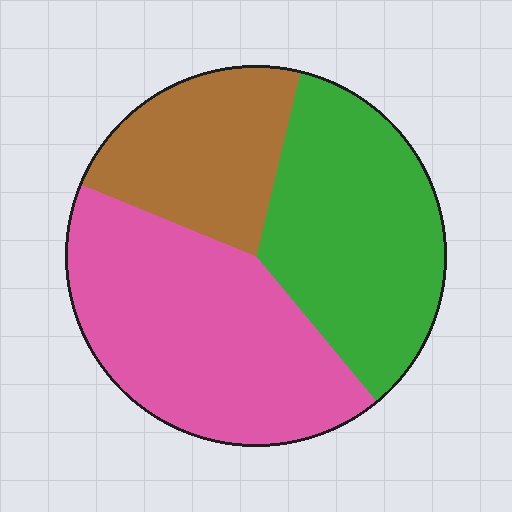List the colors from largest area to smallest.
From largest to smallest: pink, green, brown.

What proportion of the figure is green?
Green takes up about one third (1/3) of the figure.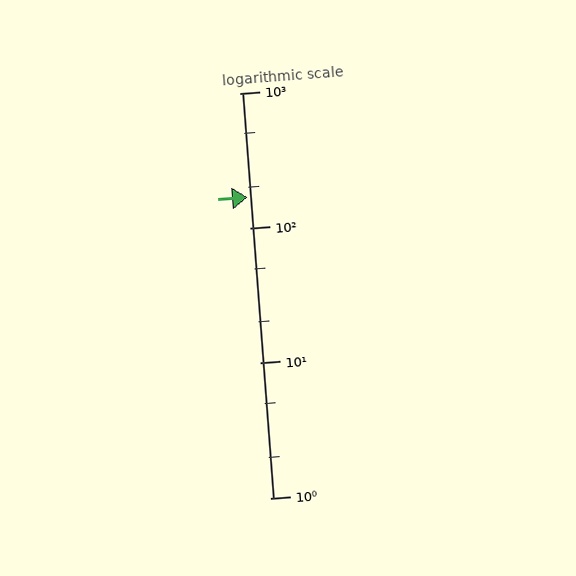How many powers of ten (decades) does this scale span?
The scale spans 3 decades, from 1 to 1000.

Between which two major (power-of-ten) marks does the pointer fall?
The pointer is between 100 and 1000.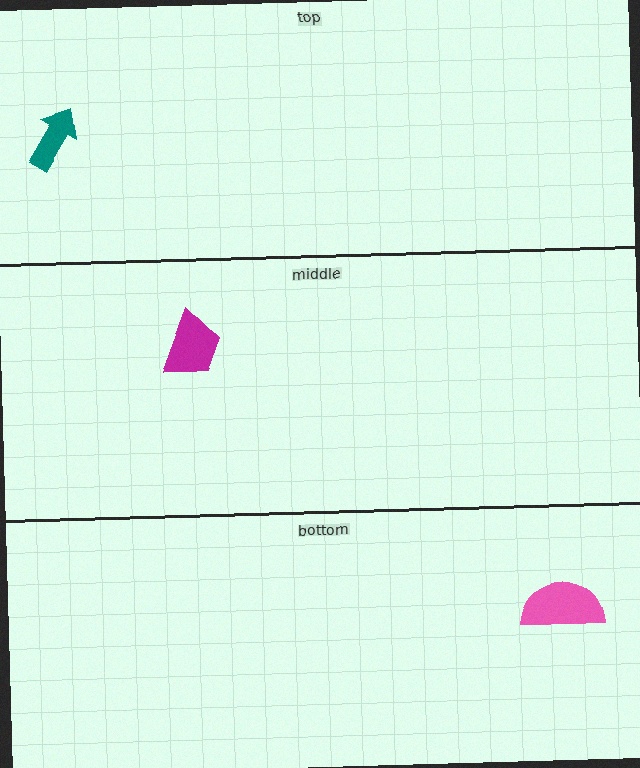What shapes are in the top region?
The teal arrow.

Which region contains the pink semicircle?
The bottom region.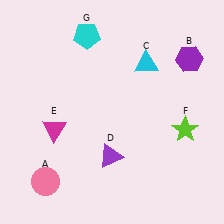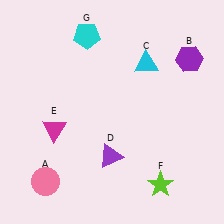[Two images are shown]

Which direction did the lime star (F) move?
The lime star (F) moved down.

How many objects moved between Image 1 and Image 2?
1 object moved between the two images.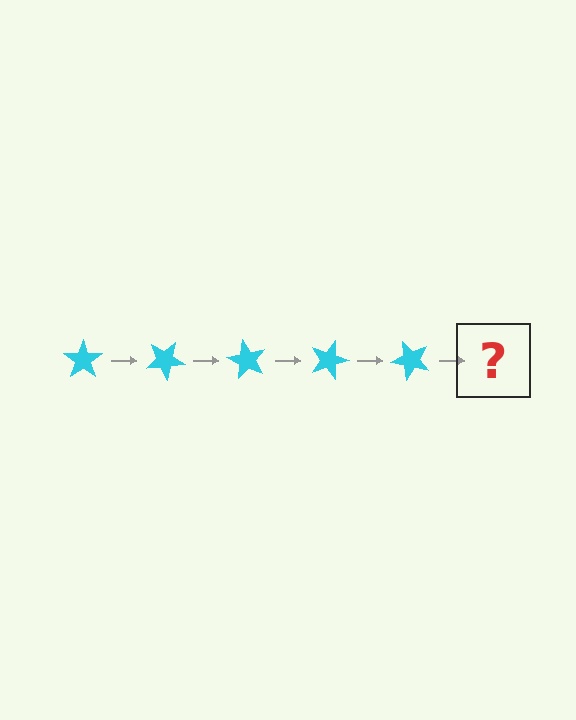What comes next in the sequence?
The next element should be a cyan star rotated 150 degrees.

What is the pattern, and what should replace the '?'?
The pattern is that the star rotates 30 degrees each step. The '?' should be a cyan star rotated 150 degrees.